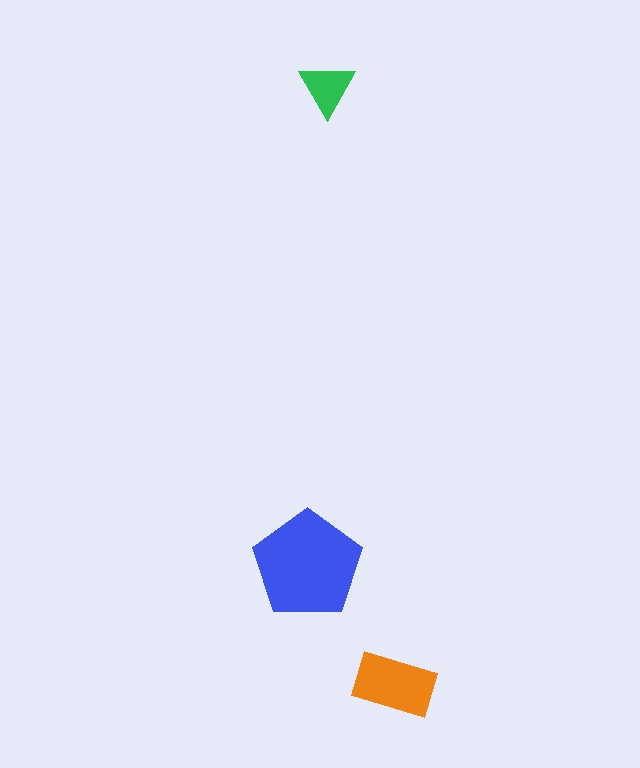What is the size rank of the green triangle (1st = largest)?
3rd.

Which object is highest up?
The green triangle is topmost.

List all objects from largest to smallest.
The blue pentagon, the orange rectangle, the green triangle.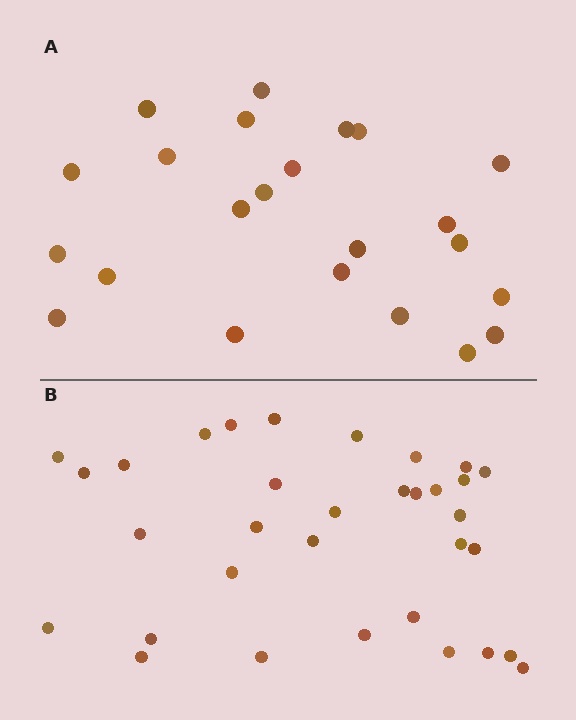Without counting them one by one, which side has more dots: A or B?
Region B (the bottom region) has more dots.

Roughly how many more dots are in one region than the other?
Region B has roughly 10 or so more dots than region A.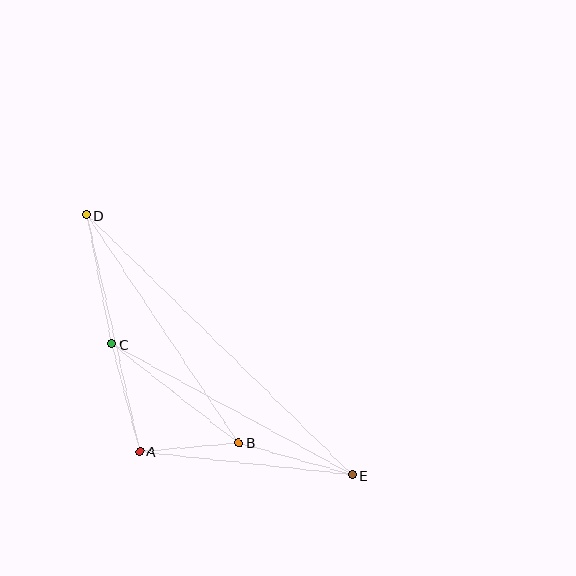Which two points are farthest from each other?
Points D and E are farthest from each other.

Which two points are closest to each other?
Points A and B are closest to each other.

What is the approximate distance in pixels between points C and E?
The distance between C and E is approximately 274 pixels.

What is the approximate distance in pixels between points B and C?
The distance between B and C is approximately 161 pixels.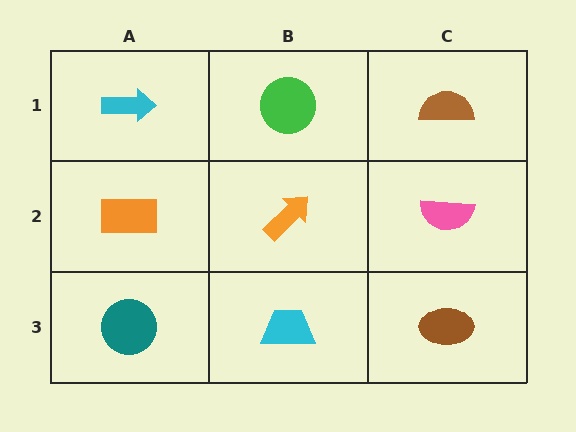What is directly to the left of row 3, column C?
A cyan trapezoid.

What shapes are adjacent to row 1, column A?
An orange rectangle (row 2, column A), a green circle (row 1, column B).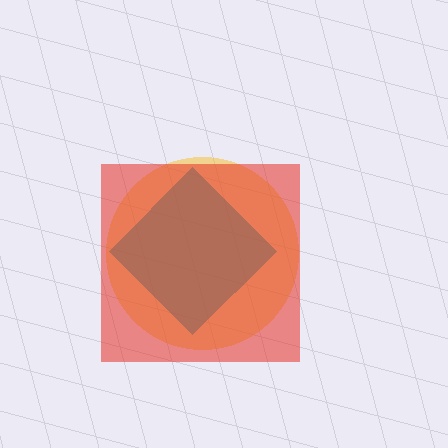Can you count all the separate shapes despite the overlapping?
Yes, there are 3 separate shapes.